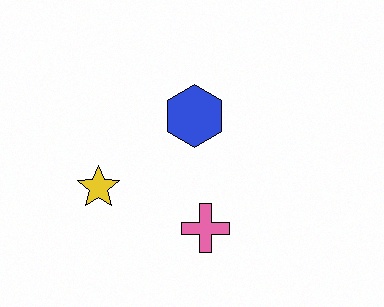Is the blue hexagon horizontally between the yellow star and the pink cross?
Yes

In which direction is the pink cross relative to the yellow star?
The pink cross is to the right of the yellow star.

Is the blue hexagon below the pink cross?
No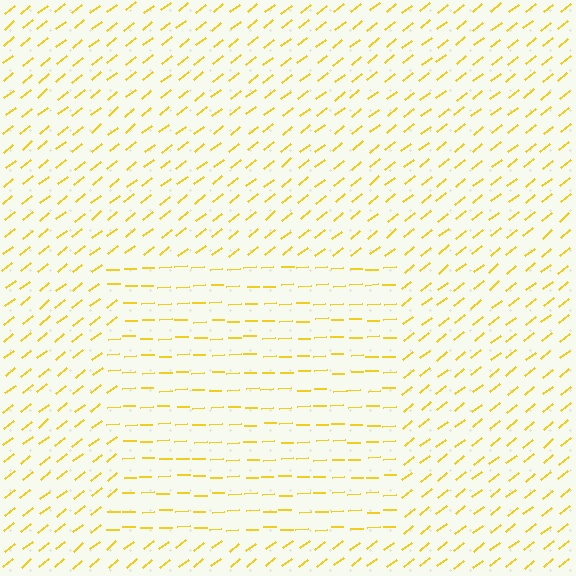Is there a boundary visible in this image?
Yes, there is a texture boundary formed by a change in line orientation.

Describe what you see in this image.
The image is filled with small yellow line segments. A rectangle region in the image has lines oriented differently from the surrounding lines, creating a visible texture boundary.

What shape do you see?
I see a rectangle.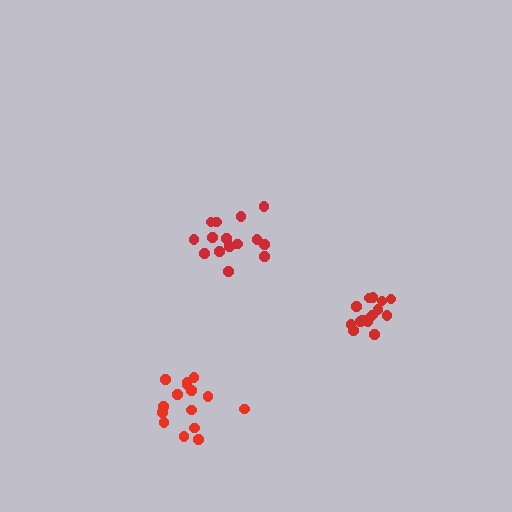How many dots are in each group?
Group 1: 15 dots, Group 2: 15 dots, Group 3: 15 dots (45 total).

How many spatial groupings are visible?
There are 3 spatial groupings.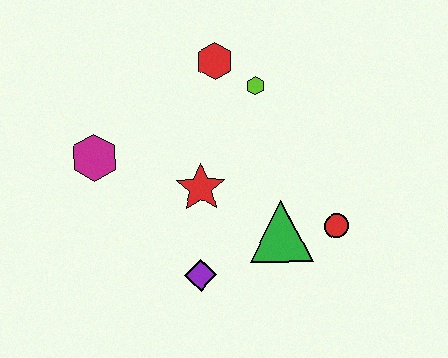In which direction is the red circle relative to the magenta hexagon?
The red circle is to the right of the magenta hexagon.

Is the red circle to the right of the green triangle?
Yes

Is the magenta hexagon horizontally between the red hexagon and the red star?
No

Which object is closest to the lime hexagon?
The red hexagon is closest to the lime hexagon.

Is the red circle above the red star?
No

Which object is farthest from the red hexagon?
The purple diamond is farthest from the red hexagon.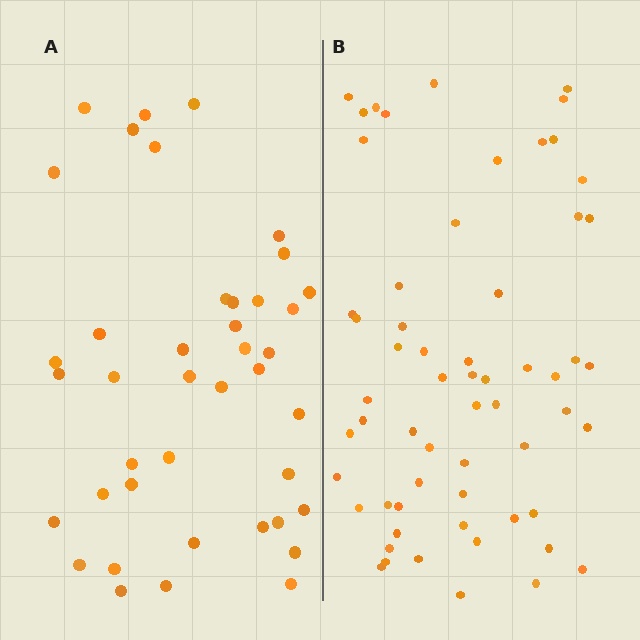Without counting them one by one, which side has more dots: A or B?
Region B (the right region) has more dots.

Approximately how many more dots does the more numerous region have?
Region B has approximately 20 more dots than region A.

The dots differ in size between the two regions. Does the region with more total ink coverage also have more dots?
No. Region A has more total ink coverage because its dots are larger, but region B actually contains more individual dots. Total area can be misleading — the number of items is what matters here.